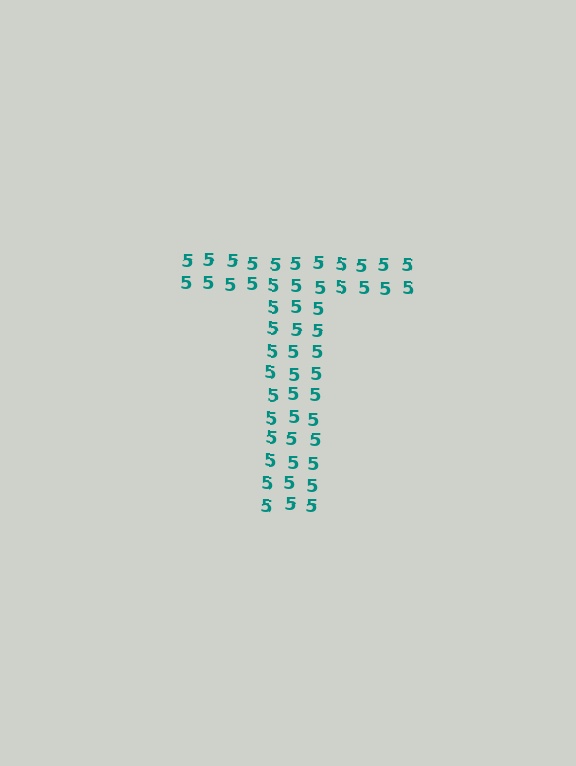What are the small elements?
The small elements are digit 5's.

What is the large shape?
The large shape is the letter T.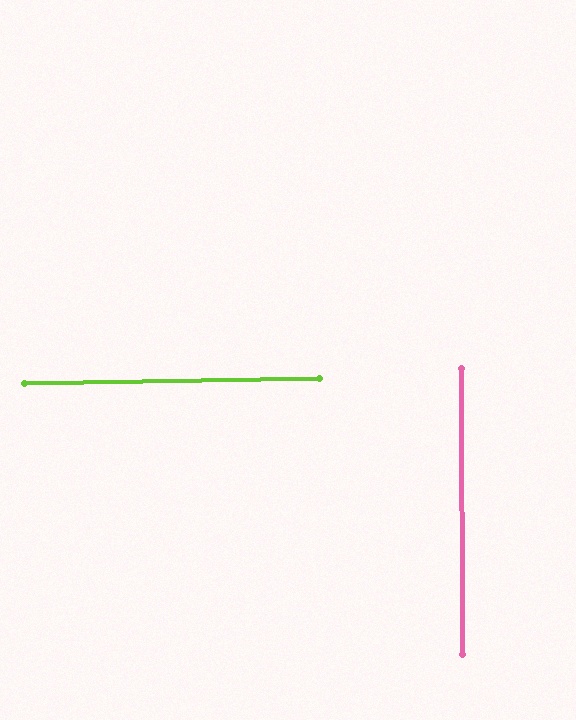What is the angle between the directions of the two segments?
Approximately 89 degrees.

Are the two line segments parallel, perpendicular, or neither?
Perpendicular — they meet at approximately 89°.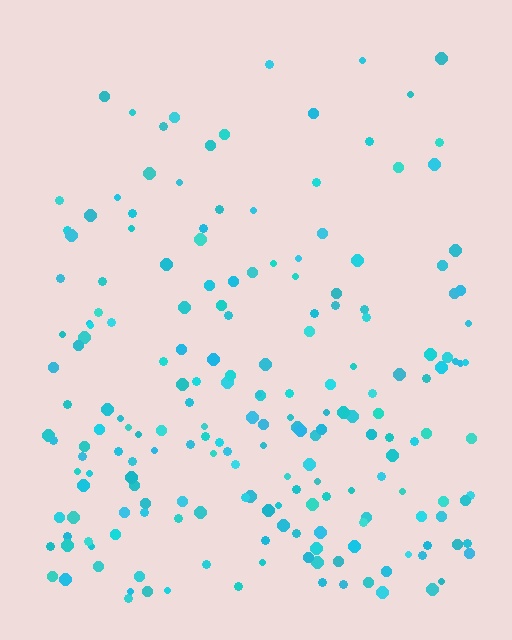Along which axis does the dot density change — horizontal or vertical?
Vertical.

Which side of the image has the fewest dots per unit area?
The top.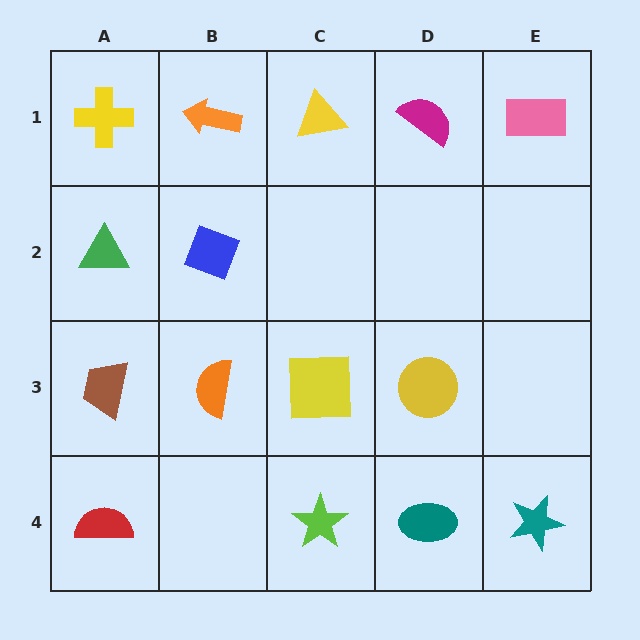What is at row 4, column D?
A teal ellipse.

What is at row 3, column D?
A yellow circle.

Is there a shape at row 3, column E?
No, that cell is empty.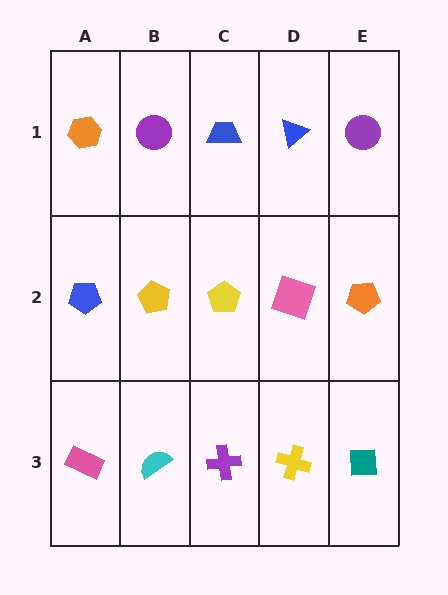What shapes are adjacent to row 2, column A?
An orange hexagon (row 1, column A), a pink rectangle (row 3, column A), a yellow pentagon (row 2, column B).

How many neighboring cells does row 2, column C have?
4.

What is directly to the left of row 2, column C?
A yellow pentagon.